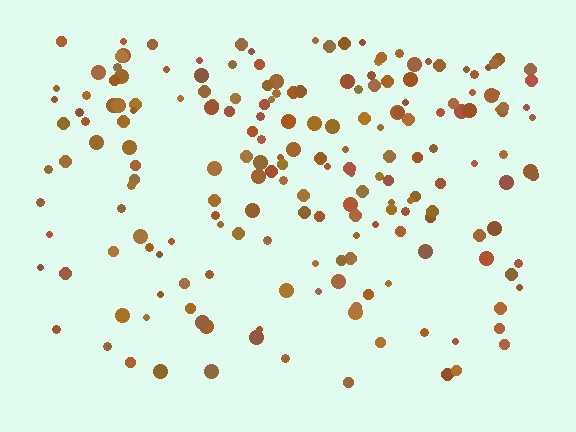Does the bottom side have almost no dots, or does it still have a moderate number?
Still a moderate number, just noticeably fewer than the top.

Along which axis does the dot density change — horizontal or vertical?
Vertical.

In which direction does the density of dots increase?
From bottom to top, with the top side densest.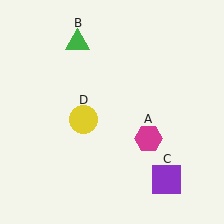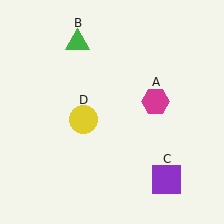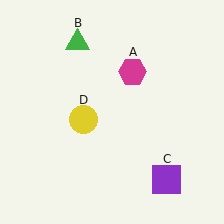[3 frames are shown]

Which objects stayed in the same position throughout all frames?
Green triangle (object B) and purple square (object C) and yellow circle (object D) remained stationary.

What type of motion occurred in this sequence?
The magenta hexagon (object A) rotated counterclockwise around the center of the scene.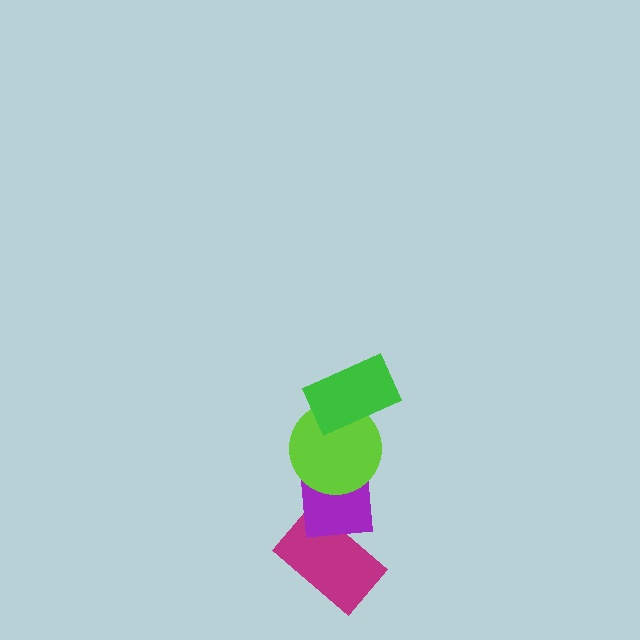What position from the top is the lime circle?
The lime circle is 2nd from the top.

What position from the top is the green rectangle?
The green rectangle is 1st from the top.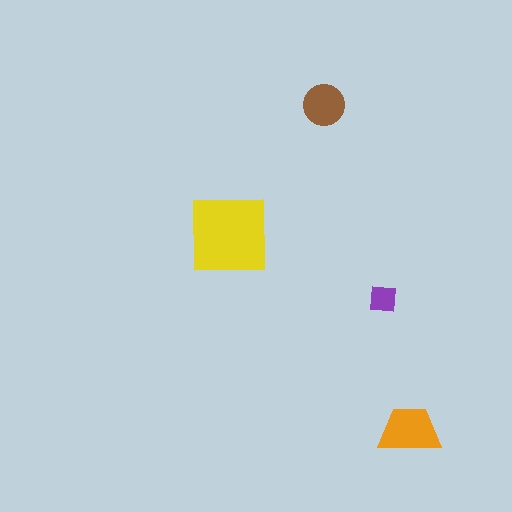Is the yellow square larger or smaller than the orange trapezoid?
Larger.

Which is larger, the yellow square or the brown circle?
The yellow square.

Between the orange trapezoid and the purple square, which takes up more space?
The orange trapezoid.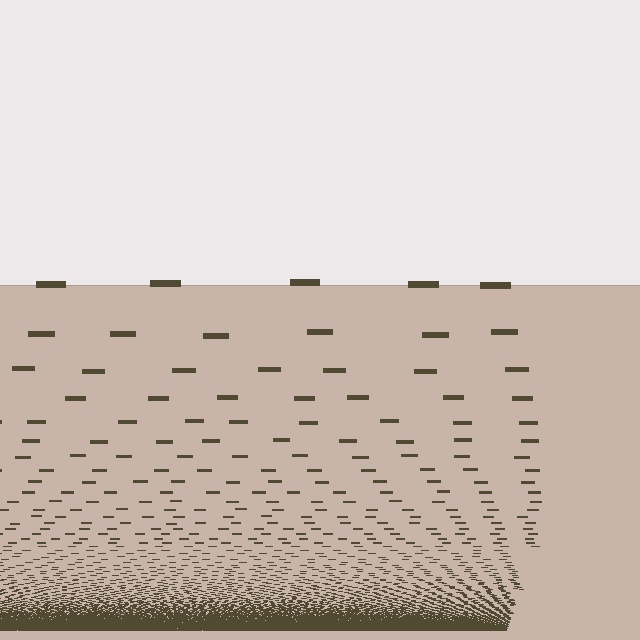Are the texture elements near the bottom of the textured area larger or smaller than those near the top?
Smaller. The gradient is inverted — elements near the bottom are smaller and denser.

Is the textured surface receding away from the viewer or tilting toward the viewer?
The surface appears to tilt toward the viewer. Texture elements get larger and sparser toward the top.